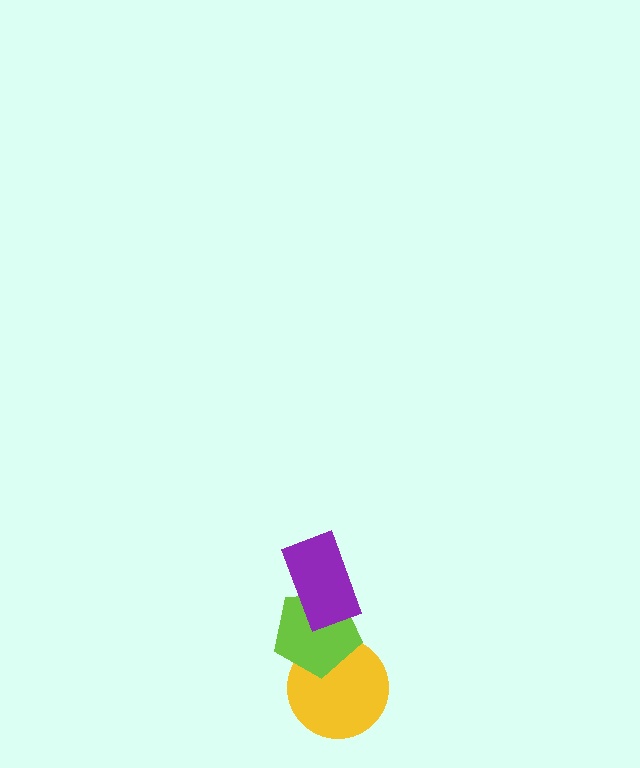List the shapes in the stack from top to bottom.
From top to bottom: the purple rectangle, the lime pentagon, the yellow circle.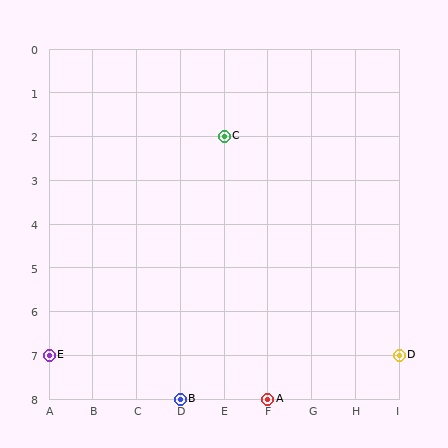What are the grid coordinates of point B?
Point B is at grid coordinates (D, 8).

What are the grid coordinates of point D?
Point D is at grid coordinates (I, 7).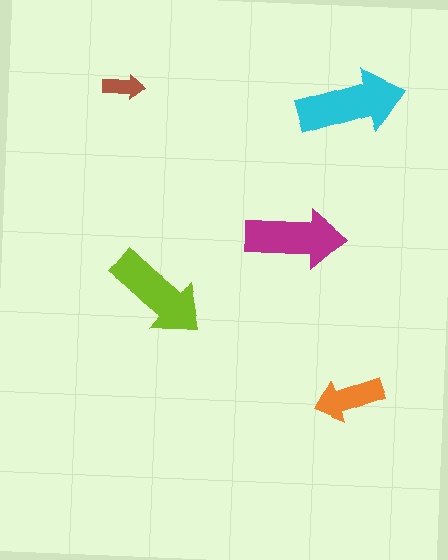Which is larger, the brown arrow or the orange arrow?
The orange one.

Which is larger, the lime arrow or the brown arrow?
The lime one.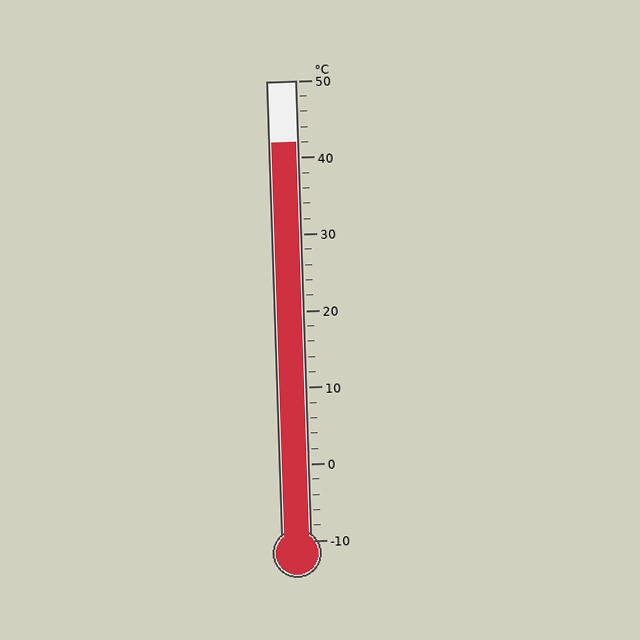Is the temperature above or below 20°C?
The temperature is above 20°C.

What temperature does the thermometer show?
The thermometer shows approximately 42°C.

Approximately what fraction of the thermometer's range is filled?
The thermometer is filled to approximately 85% of its range.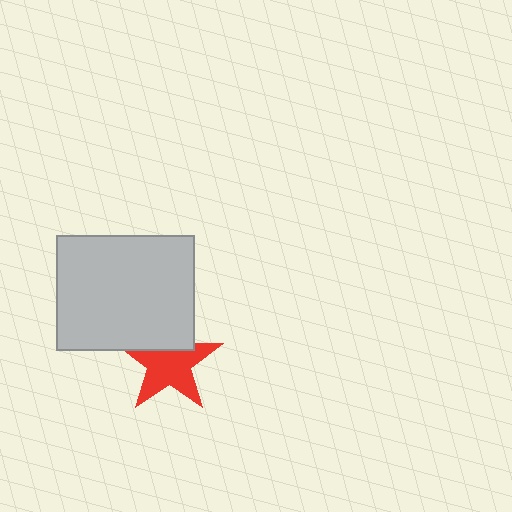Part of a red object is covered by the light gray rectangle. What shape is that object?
It is a star.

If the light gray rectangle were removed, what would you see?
You would see the complete red star.